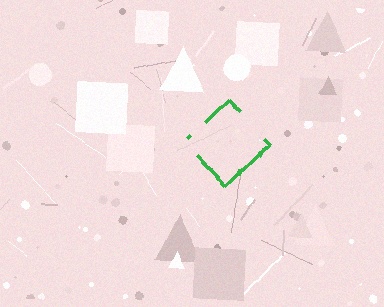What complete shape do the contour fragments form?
The contour fragments form a diamond.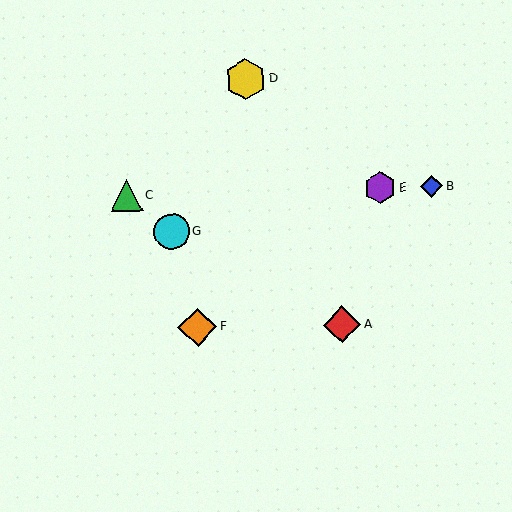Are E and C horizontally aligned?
Yes, both are at y≈188.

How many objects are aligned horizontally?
3 objects (B, C, E) are aligned horizontally.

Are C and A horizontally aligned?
No, C is at y≈195 and A is at y≈324.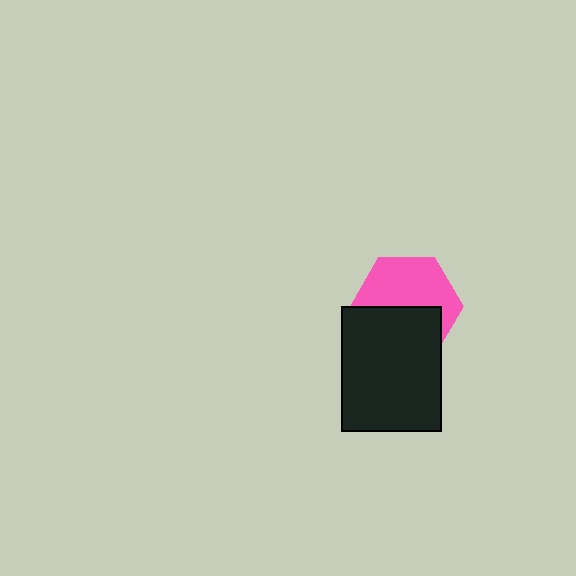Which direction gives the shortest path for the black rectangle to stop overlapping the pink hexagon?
Moving down gives the shortest separation.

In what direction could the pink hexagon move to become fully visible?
The pink hexagon could move up. That would shift it out from behind the black rectangle entirely.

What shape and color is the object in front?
The object in front is a black rectangle.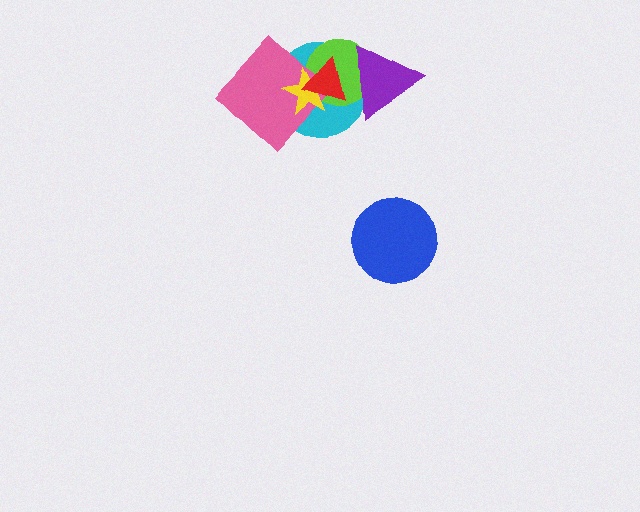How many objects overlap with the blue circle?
0 objects overlap with the blue circle.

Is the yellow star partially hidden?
Yes, it is partially covered by another shape.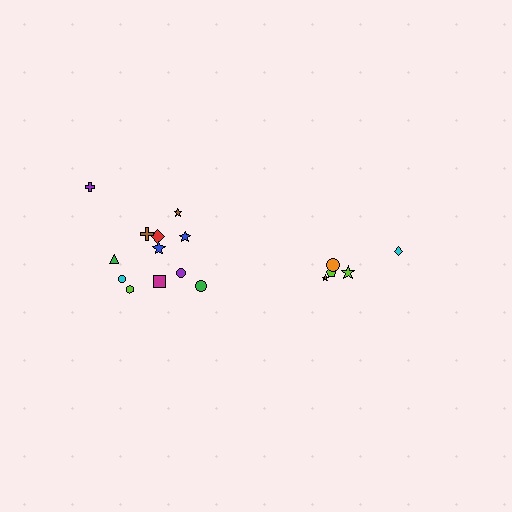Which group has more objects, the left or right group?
The left group.